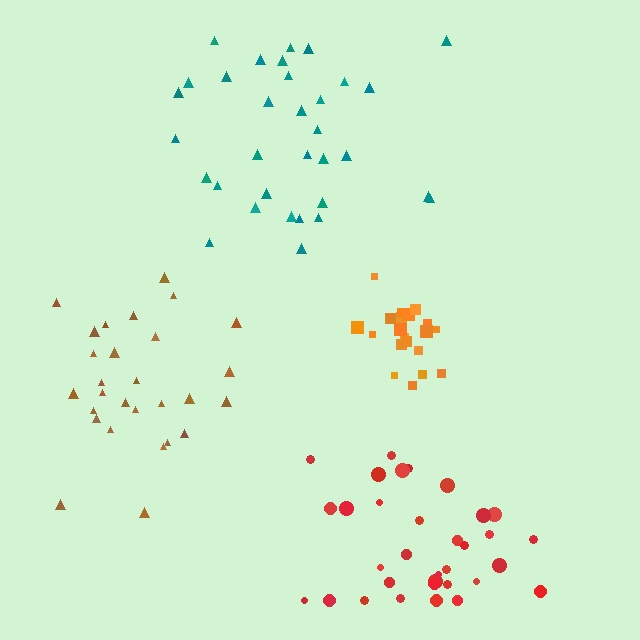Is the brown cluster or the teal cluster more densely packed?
Brown.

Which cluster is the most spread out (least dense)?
Teal.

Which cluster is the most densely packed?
Orange.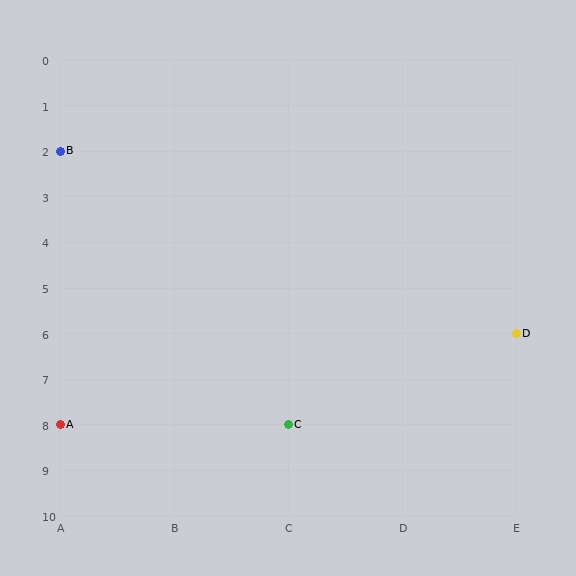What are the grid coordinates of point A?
Point A is at grid coordinates (A, 8).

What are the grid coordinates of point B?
Point B is at grid coordinates (A, 2).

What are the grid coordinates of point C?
Point C is at grid coordinates (C, 8).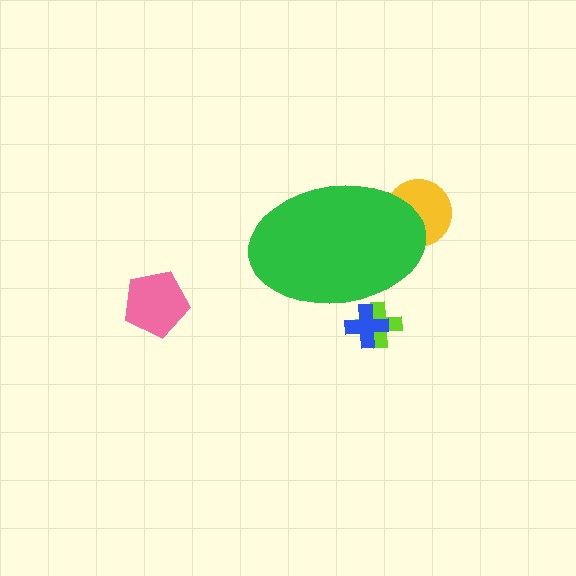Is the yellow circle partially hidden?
Yes, the yellow circle is partially hidden behind the green ellipse.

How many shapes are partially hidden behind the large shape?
3 shapes are partially hidden.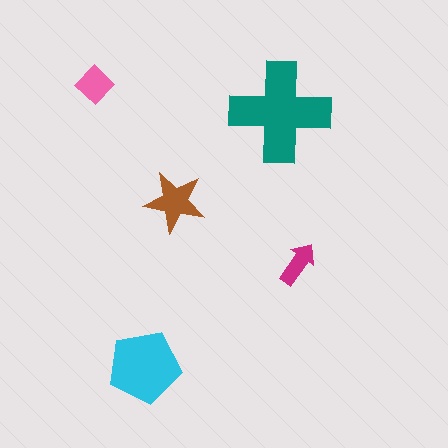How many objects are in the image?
There are 5 objects in the image.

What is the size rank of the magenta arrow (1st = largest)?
5th.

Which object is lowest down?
The cyan pentagon is bottommost.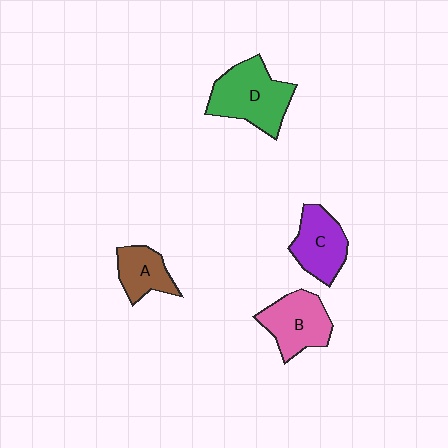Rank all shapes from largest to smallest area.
From largest to smallest: D (green), B (pink), C (purple), A (brown).